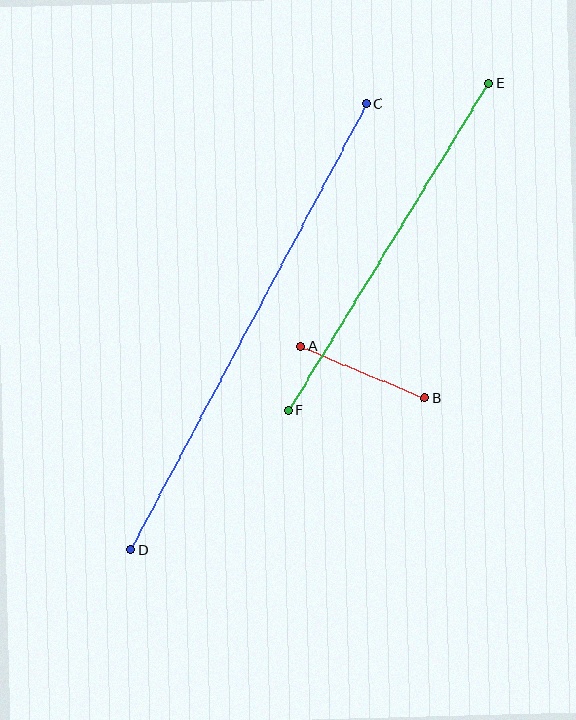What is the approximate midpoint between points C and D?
The midpoint is at approximately (248, 327) pixels.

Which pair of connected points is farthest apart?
Points C and D are farthest apart.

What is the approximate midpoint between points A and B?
The midpoint is at approximately (363, 372) pixels.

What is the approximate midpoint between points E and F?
The midpoint is at approximately (389, 247) pixels.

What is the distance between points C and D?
The distance is approximately 505 pixels.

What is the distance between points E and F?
The distance is approximately 383 pixels.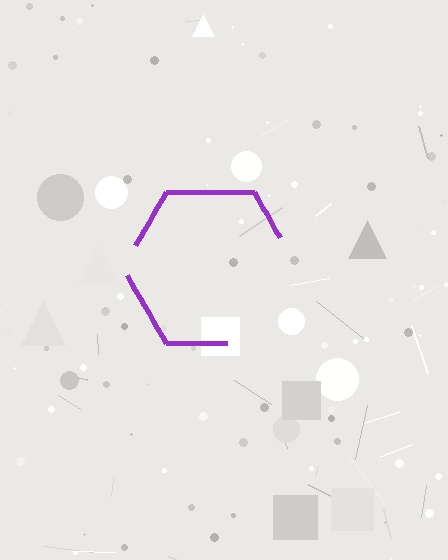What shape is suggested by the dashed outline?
The dashed outline suggests a hexagon.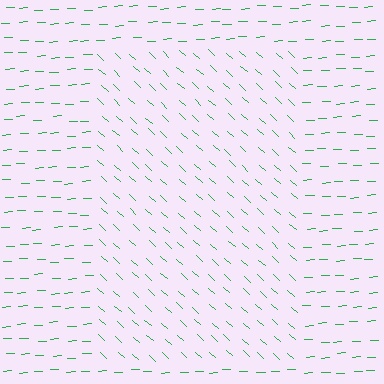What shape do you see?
I see a rectangle.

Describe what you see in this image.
The image is filled with small green line segments. A rectangle region in the image has lines oriented differently from the surrounding lines, creating a visible texture boundary.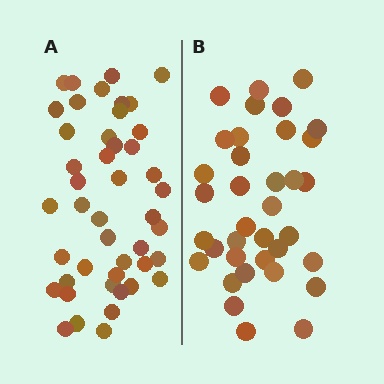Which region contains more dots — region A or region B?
Region A (the left region) has more dots.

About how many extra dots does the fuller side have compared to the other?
Region A has roughly 8 or so more dots than region B.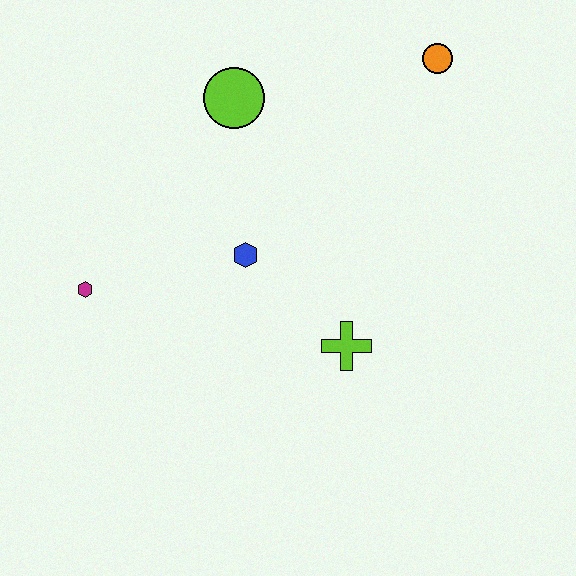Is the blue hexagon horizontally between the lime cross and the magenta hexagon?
Yes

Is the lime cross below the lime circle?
Yes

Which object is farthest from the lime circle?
The lime cross is farthest from the lime circle.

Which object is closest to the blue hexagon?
The lime cross is closest to the blue hexagon.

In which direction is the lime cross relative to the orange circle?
The lime cross is below the orange circle.